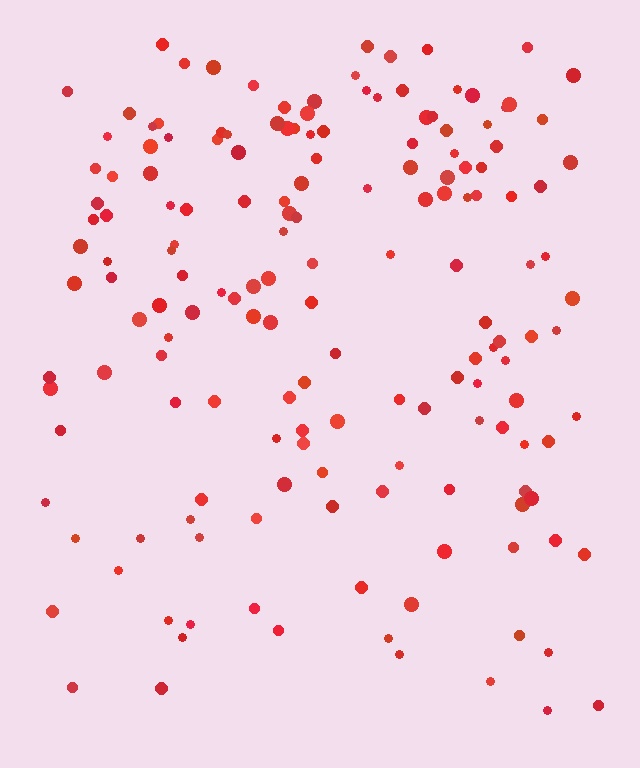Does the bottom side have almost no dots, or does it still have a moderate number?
Still a moderate number, just noticeably fewer than the top.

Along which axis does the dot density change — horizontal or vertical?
Vertical.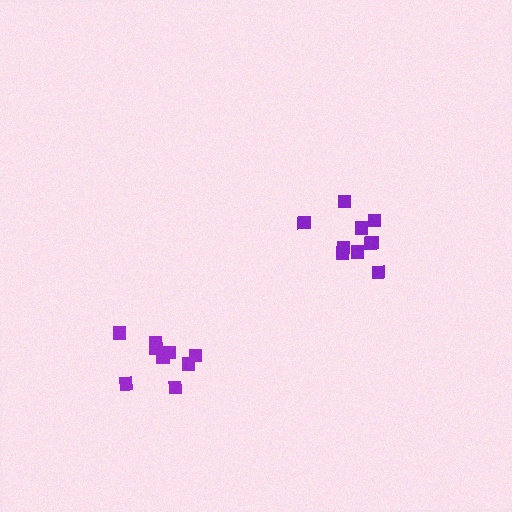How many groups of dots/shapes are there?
There are 2 groups.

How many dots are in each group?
Group 1: 10 dots, Group 2: 9 dots (19 total).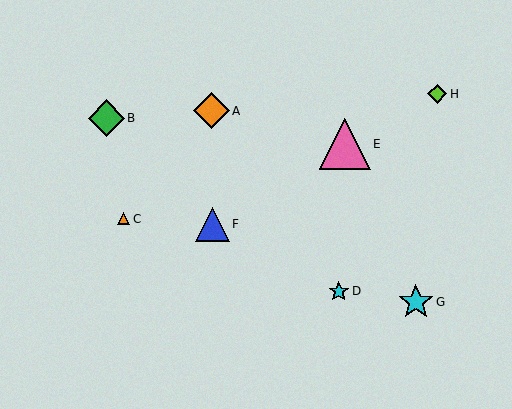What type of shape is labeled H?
Shape H is a lime diamond.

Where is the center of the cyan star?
The center of the cyan star is at (416, 302).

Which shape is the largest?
The pink triangle (labeled E) is the largest.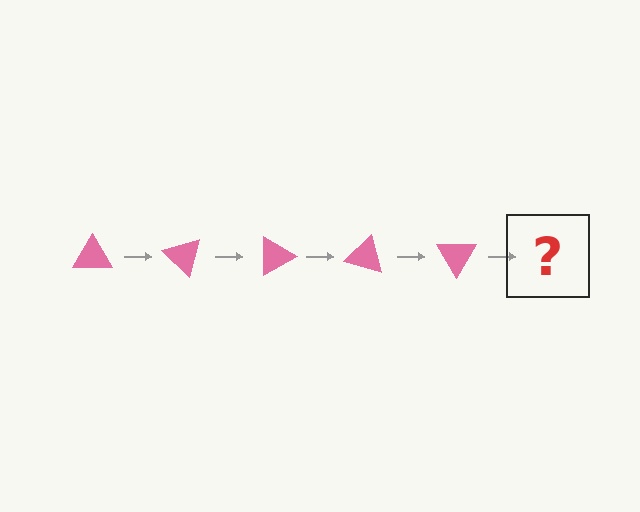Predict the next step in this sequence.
The next step is a pink triangle rotated 225 degrees.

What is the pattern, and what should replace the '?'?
The pattern is that the triangle rotates 45 degrees each step. The '?' should be a pink triangle rotated 225 degrees.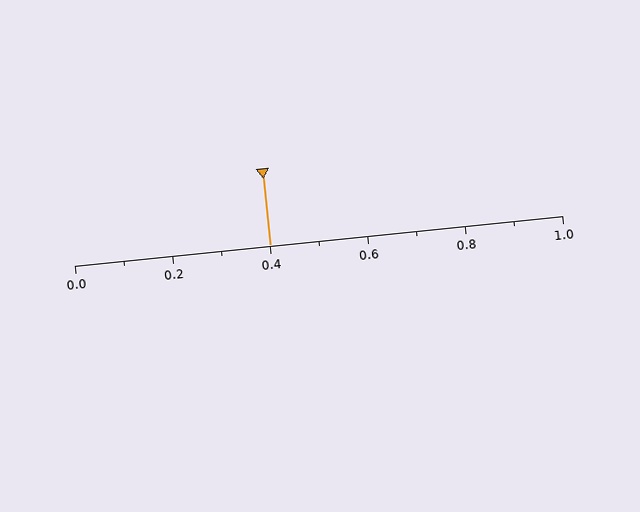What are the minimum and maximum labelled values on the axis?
The axis runs from 0.0 to 1.0.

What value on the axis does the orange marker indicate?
The marker indicates approximately 0.4.